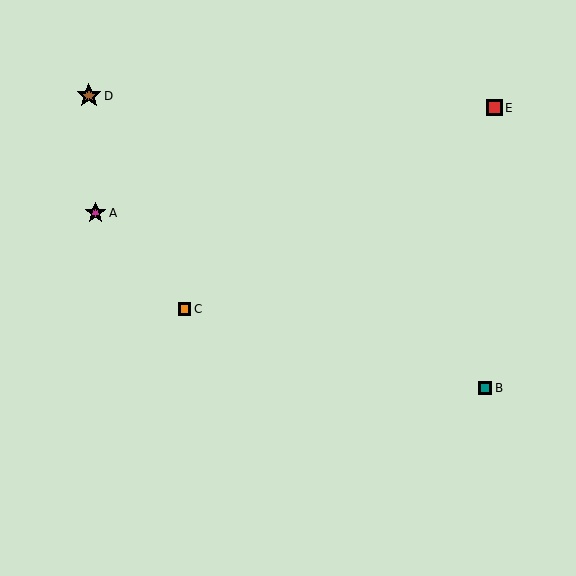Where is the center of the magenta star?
The center of the magenta star is at (96, 213).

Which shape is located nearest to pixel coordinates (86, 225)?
The magenta star (labeled A) at (96, 213) is nearest to that location.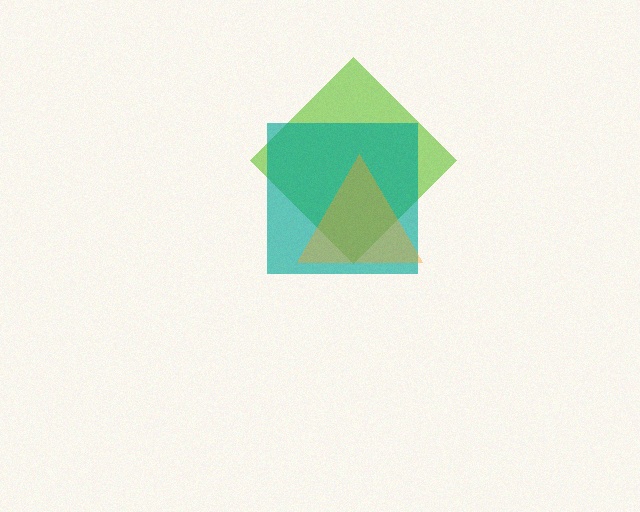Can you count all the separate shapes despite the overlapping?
Yes, there are 3 separate shapes.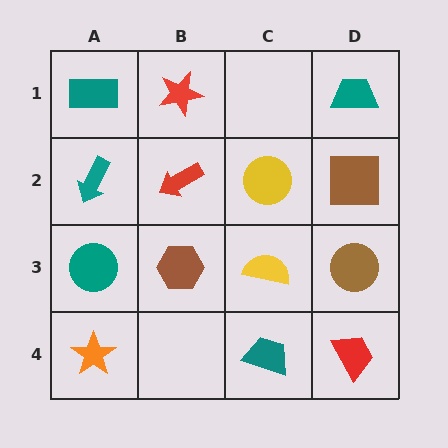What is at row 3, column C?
A yellow semicircle.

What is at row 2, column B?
A red arrow.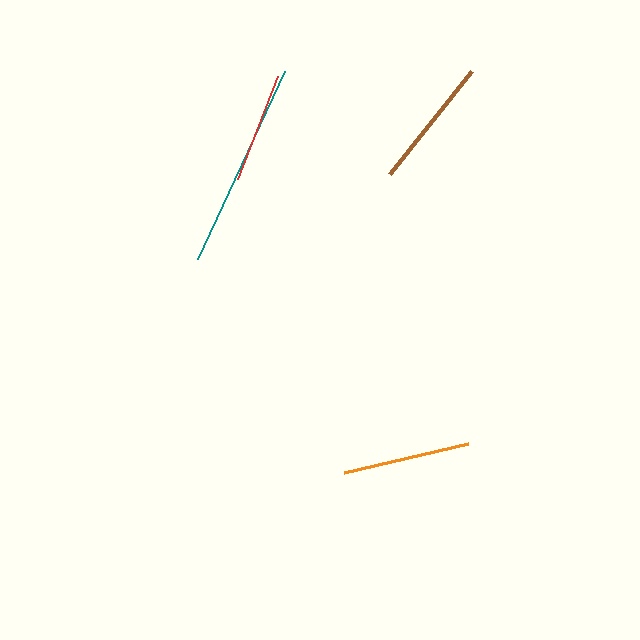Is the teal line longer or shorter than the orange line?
The teal line is longer than the orange line.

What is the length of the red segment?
The red segment is approximately 111 pixels long.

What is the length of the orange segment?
The orange segment is approximately 128 pixels long.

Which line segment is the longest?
The teal line is the longest at approximately 207 pixels.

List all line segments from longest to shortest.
From longest to shortest: teal, brown, orange, red.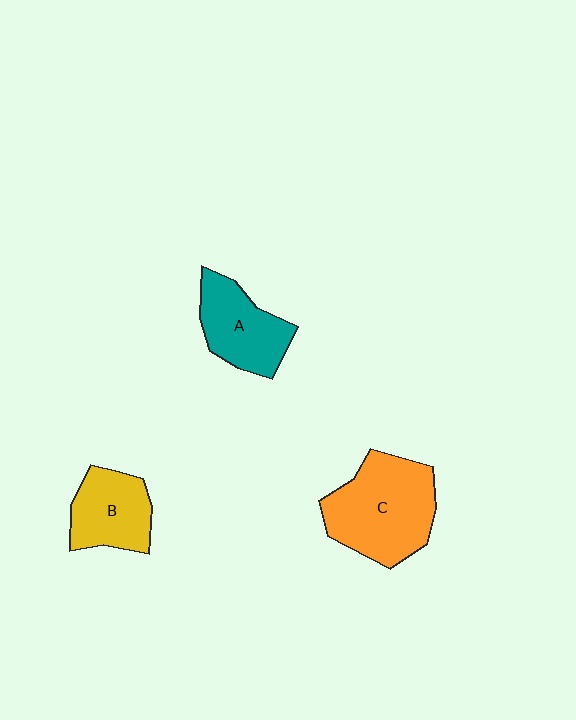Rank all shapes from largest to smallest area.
From largest to smallest: C (orange), A (teal), B (yellow).